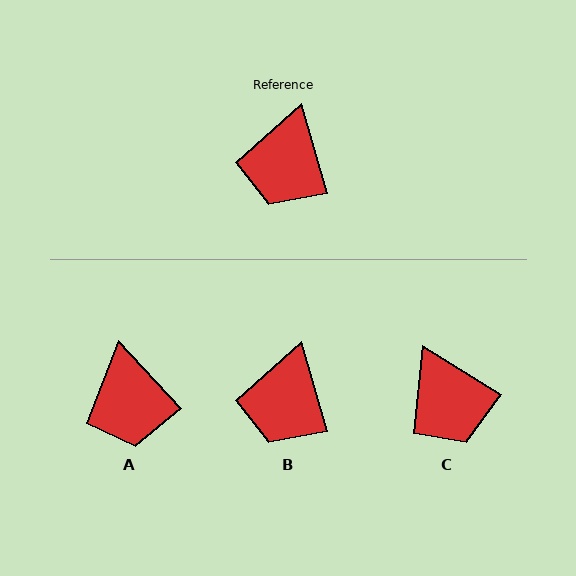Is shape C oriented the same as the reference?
No, it is off by about 42 degrees.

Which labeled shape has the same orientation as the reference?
B.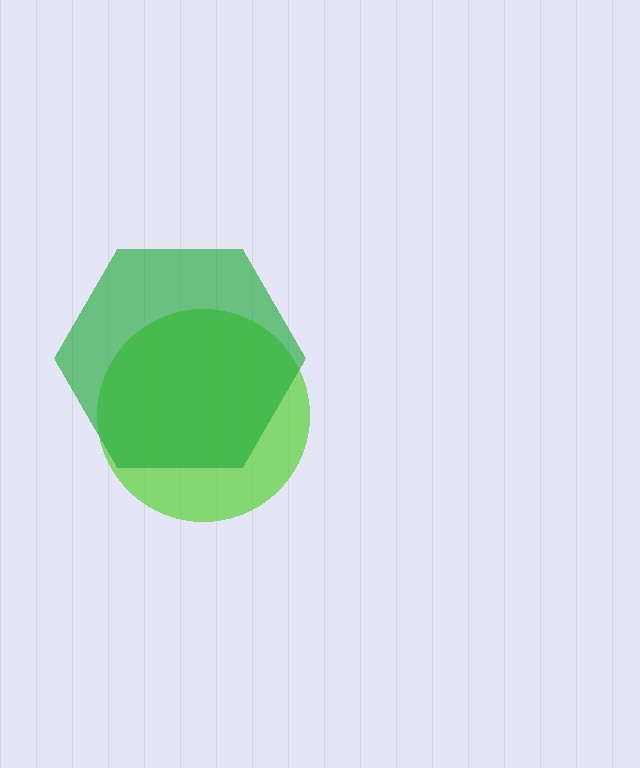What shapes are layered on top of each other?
The layered shapes are: a lime circle, a green hexagon.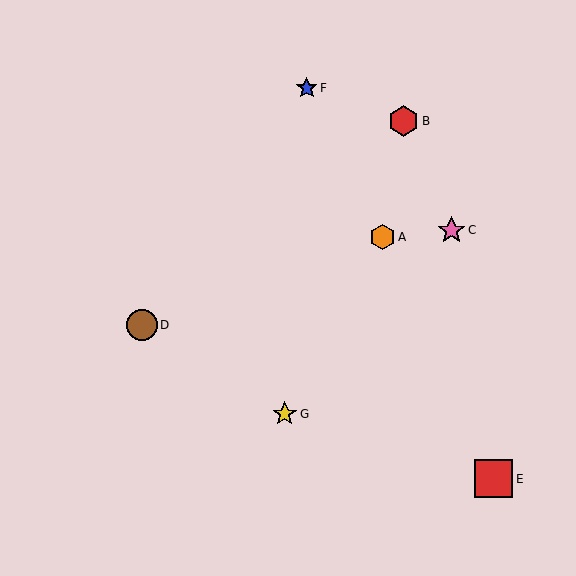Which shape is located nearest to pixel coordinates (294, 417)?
The yellow star (labeled G) at (285, 414) is nearest to that location.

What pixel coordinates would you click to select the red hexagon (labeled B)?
Click at (404, 121) to select the red hexagon B.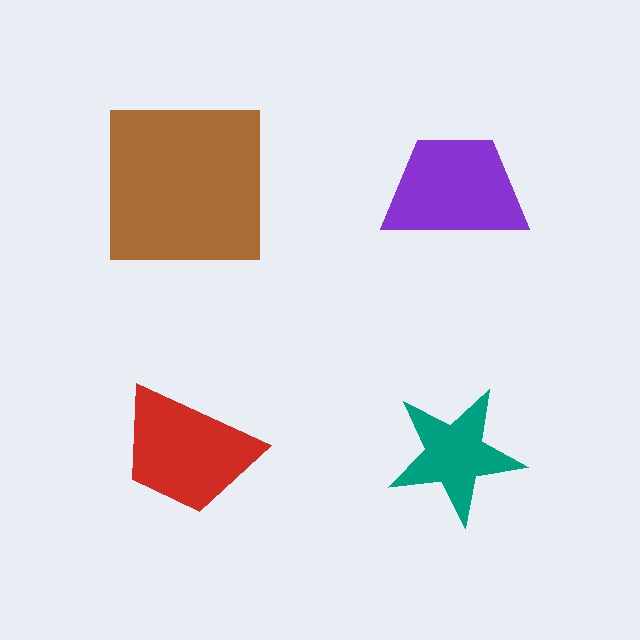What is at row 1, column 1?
A brown square.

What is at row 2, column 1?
A red trapezoid.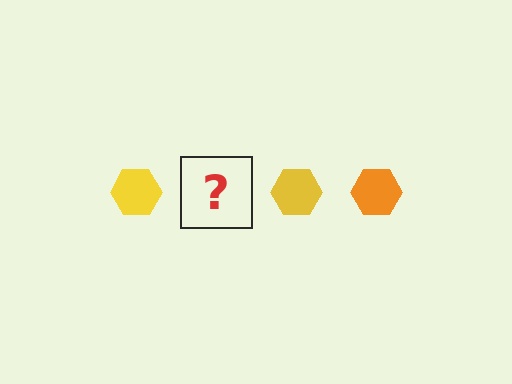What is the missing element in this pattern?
The missing element is an orange hexagon.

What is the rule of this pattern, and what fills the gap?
The rule is that the pattern cycles through yellow, orange hexagons. The gap should be filled with an orange hexagon.